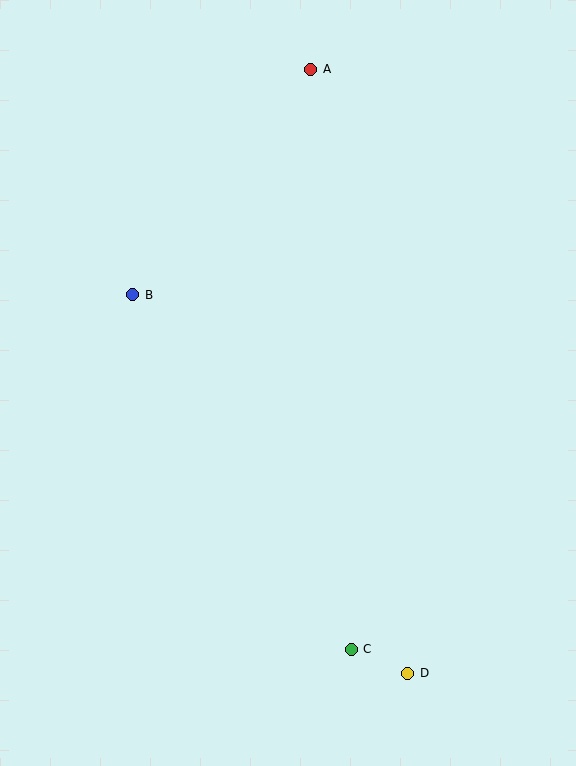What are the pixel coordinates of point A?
Point A is at (311, 69).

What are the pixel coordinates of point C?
Point C is at (351, 649).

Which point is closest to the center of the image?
Point B at (133, 295) is closest to the center.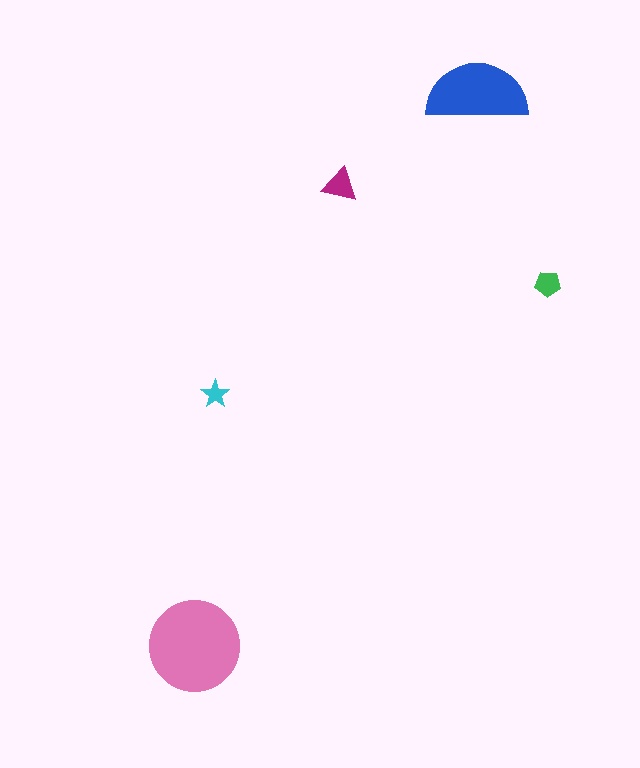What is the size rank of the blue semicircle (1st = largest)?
2nd.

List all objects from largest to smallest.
The pink circle, the blue semicircle, the magenta triangle, the green pentagon, the cyan star.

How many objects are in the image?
There are 5 objects in the image.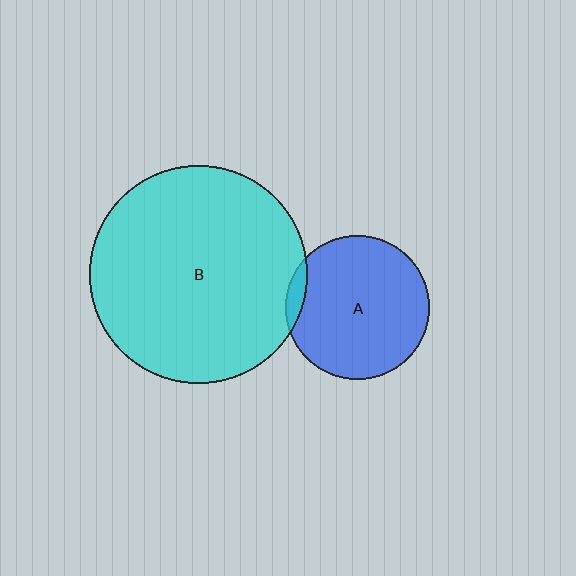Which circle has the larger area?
Circle B (cyan).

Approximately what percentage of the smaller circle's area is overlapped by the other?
Approximately 5%.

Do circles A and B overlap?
Yes.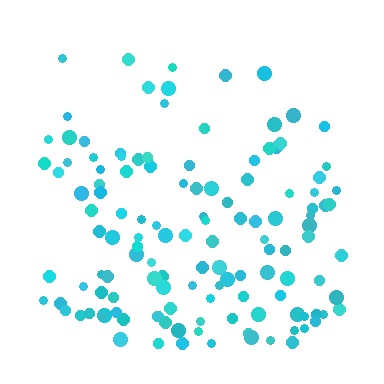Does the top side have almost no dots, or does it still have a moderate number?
Still a moderate number, just noticeably fewer than the bottom.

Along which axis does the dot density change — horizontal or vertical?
Vertical.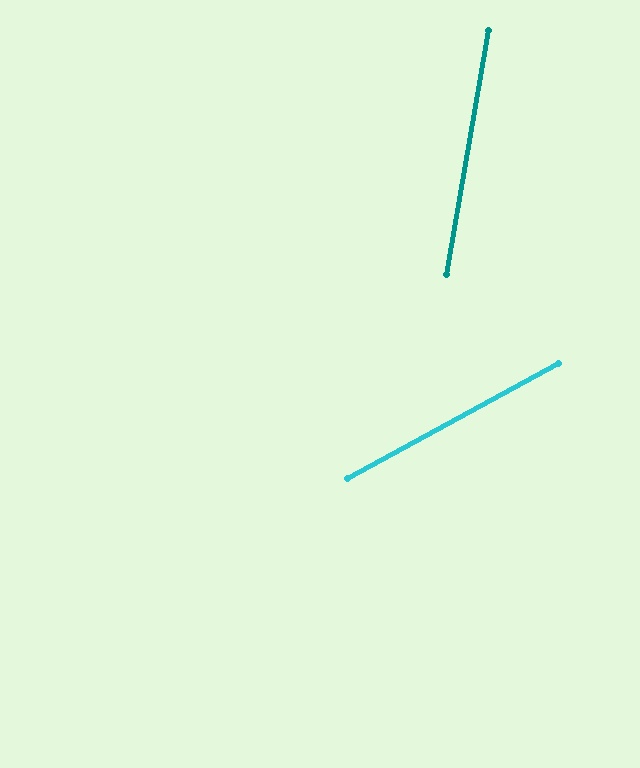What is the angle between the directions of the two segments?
Approximately 52 degrees.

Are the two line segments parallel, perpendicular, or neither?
Neither parallel nor perpendicular — they differ by about 52°.